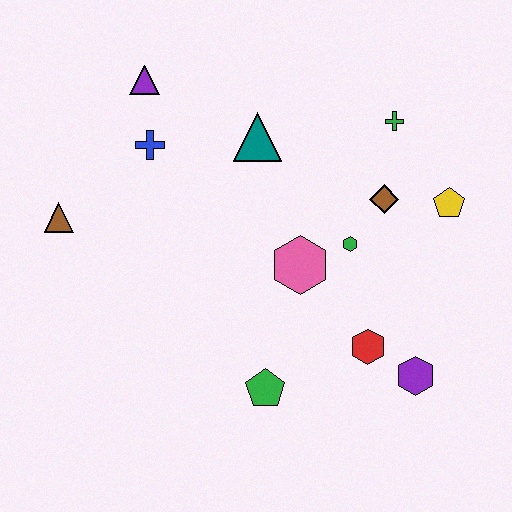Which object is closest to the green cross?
The brown diamond is closest to the green cross.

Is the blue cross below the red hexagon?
No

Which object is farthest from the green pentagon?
The purple triangle is farthest from the green pentagon.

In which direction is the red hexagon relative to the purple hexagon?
The red hexagon is to the left of the purple hexagon.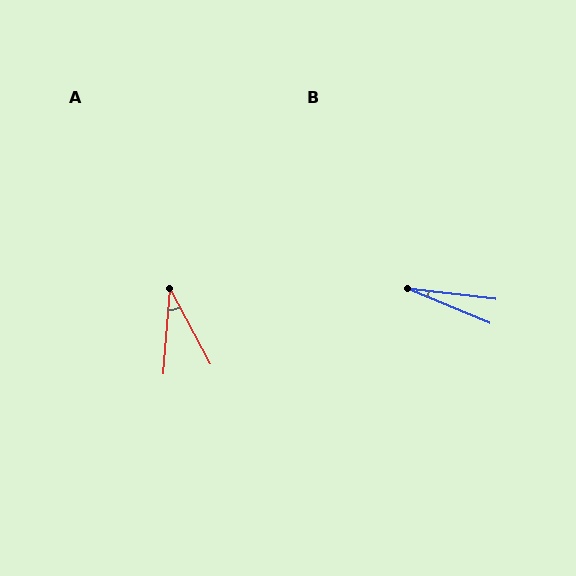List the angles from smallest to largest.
B (16°), A (33°).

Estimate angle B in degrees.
Approximately 16 degrees.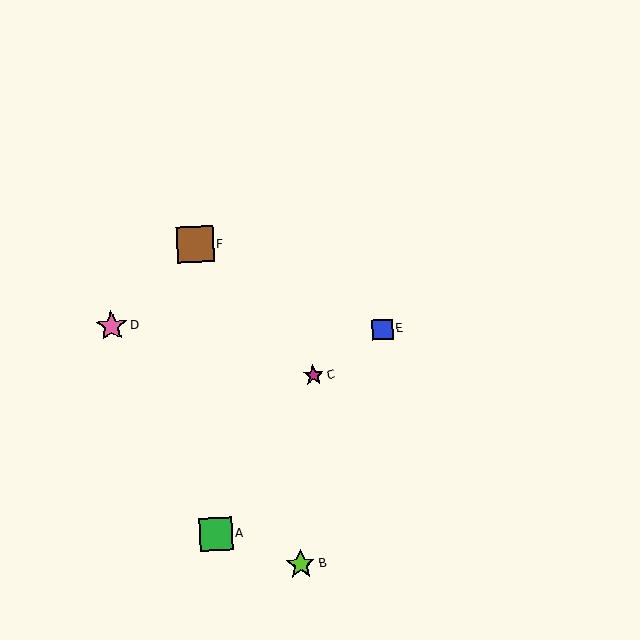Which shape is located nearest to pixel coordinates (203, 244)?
The brown square (labeled F) at (195, 244) is nearest to that location.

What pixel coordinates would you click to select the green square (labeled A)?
Click at (216, 534) to select the green square A.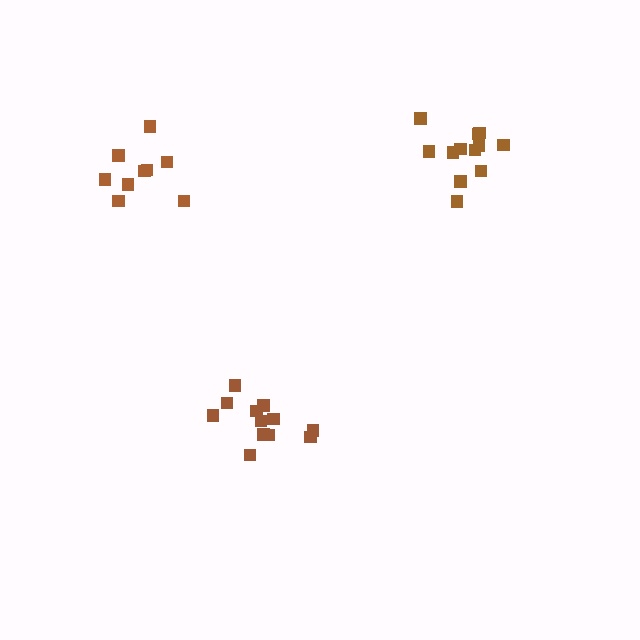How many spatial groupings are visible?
There are 3 spatial groupings.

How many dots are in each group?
Group 1: 12 dots, Group 2: 12 dots, Group 3: 9 dots (33 total).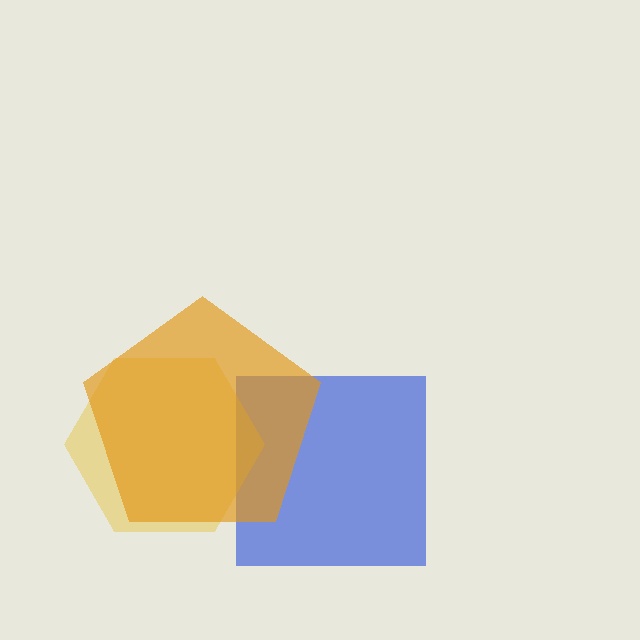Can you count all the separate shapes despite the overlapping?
Yes, there are 3 separate shapes.